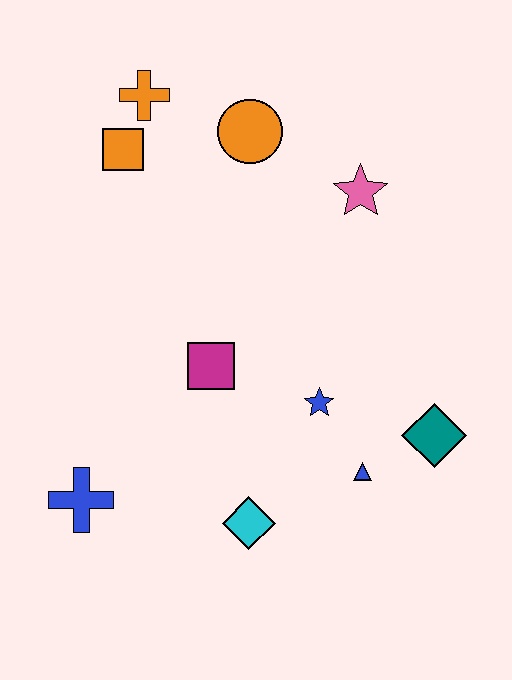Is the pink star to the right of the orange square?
Yes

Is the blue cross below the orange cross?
Yes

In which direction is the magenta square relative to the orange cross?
The magenta square is below the orange cross.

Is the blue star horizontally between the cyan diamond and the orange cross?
No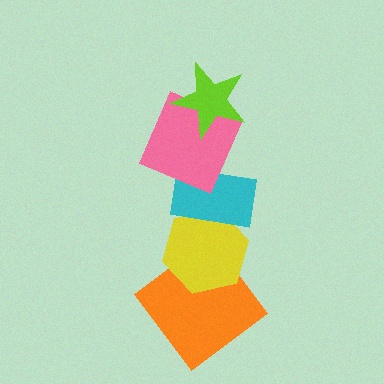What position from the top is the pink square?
The pink square is 2nd from the top.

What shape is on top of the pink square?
The lime star is on top of the pink square.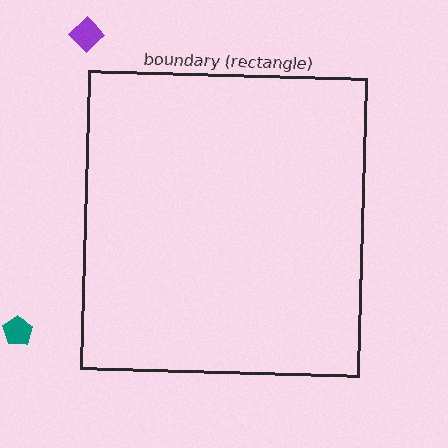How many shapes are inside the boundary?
0 inside, 2 outside.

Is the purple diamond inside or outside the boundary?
Outside.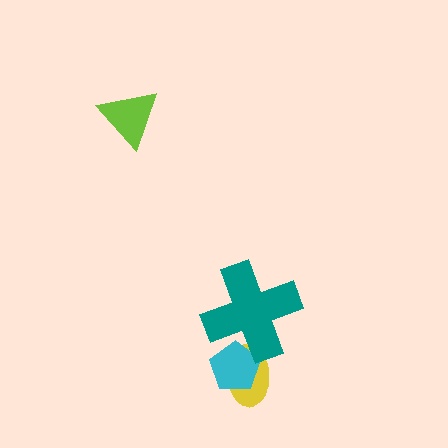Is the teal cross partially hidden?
No, no other shape covers it.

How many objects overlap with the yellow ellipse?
2 objects overlap with the yellow ellipse.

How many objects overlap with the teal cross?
2 objects overlap with the teal cross.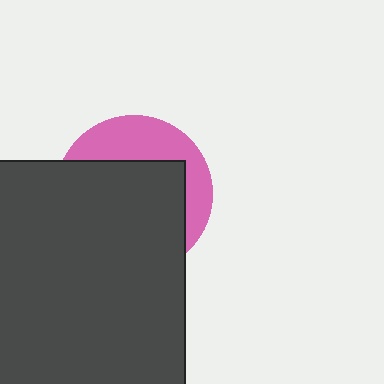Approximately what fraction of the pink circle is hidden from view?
Roughly 67% of the pink circle is hidden behind the dark gray square.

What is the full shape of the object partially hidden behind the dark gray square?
The partially hidden object is a pink circle.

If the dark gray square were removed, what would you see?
You would see the complete pink circle.